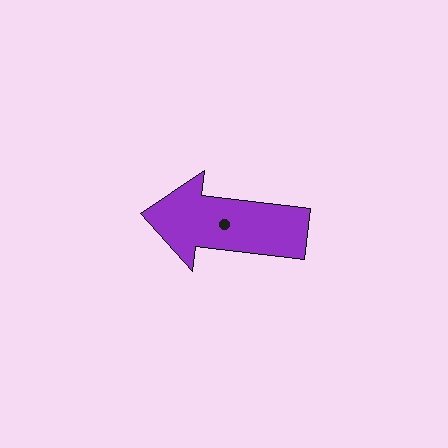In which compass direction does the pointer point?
West.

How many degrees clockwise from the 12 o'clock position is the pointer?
Approximately 277 degrees.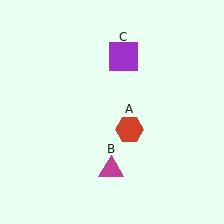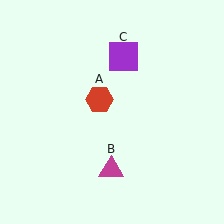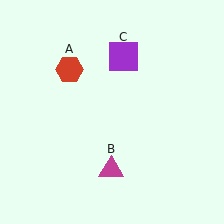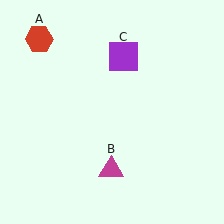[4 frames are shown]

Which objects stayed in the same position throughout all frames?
Magenta triangle (object B) and purple square (object C) remained stationary.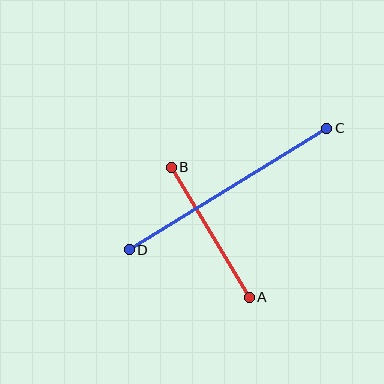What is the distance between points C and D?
The distance is approximately 232 pixels.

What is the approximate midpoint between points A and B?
The midpoint is at approximately (210, 232) pixels.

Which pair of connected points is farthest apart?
Points C and D are farthest apart.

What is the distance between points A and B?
The distance is approximately 152 pixels.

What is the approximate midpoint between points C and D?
The midpoint is at approximately (228, 189) pixels.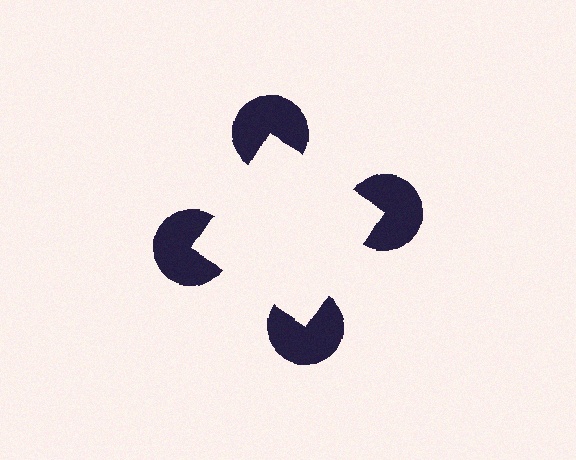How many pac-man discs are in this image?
There are 4 — one at each vertex of the illusory square.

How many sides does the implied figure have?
4 sides.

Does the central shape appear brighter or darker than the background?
It typically appears slightly brighter than the background, even though no actual brightness change is drawn.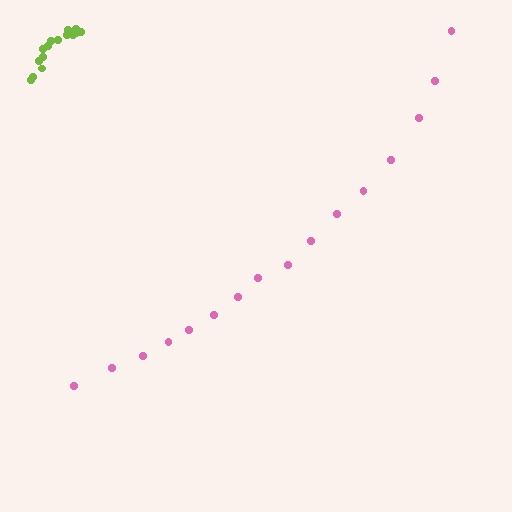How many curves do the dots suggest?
There are 2 distinct paths.